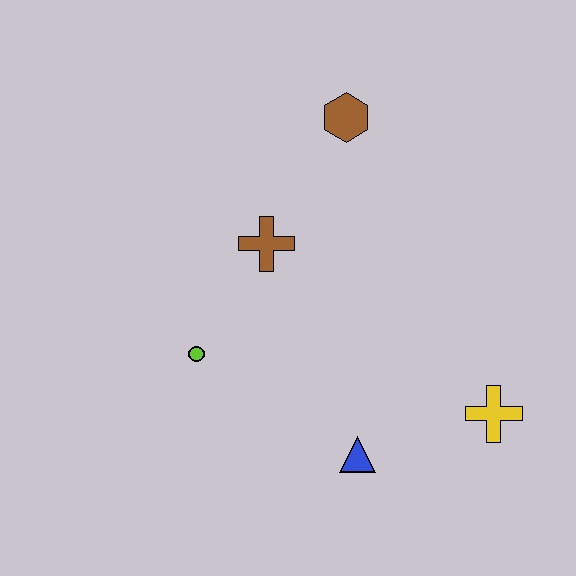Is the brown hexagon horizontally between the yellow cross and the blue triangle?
No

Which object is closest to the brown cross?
The lime circle is closest to the brown cross.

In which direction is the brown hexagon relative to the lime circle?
The brown hexagon is above the lime circle.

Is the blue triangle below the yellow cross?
Yes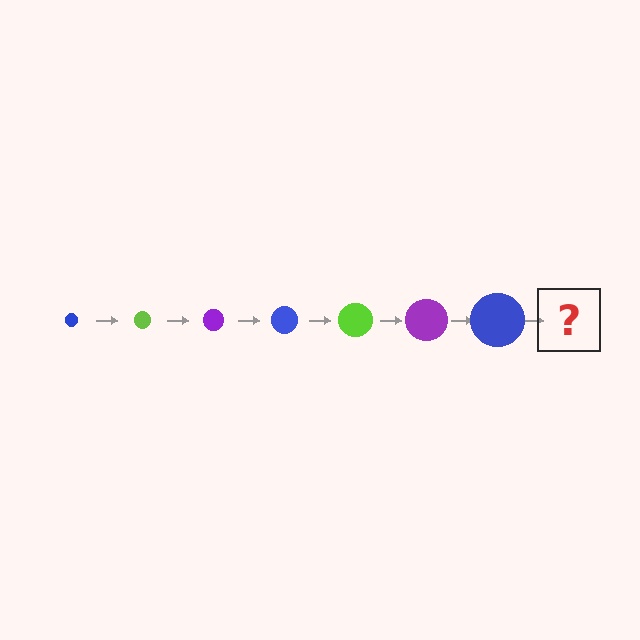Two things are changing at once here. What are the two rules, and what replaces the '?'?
The two rules are that the circle grows larger each step and the color cycles through blue, lime, and purple. The '?' should be a lime circle, larger than the previous one.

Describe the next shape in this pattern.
It should be a lime circle, larger than the previous one.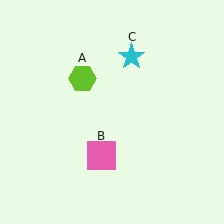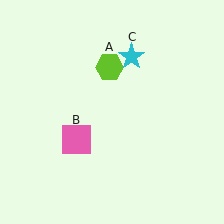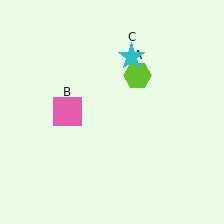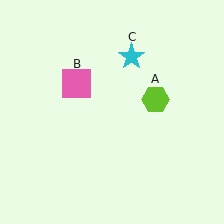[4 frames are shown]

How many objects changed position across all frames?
2 objects changed position: lime hexagon (object A), pink square (object B).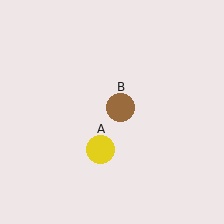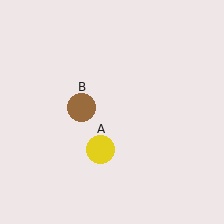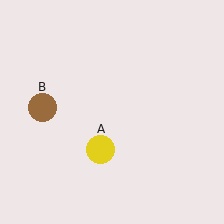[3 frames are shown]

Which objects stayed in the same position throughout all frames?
Yellow circle (object A) remained stationary.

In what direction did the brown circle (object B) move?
The brown circle (object B) moved left.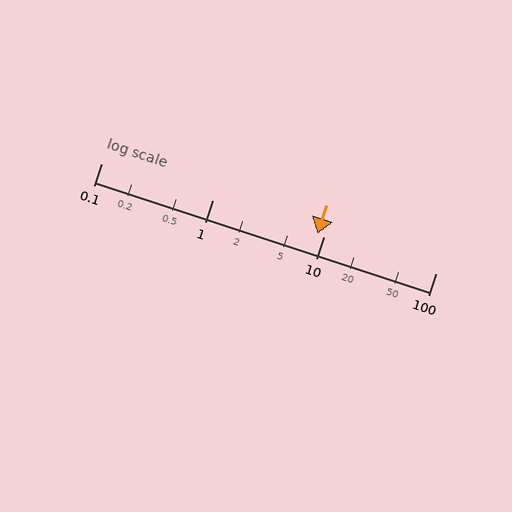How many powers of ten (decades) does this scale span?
The scale spans 3 decades, from 0.1 to 100.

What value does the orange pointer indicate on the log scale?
The pointer indicates approximately 8.7.